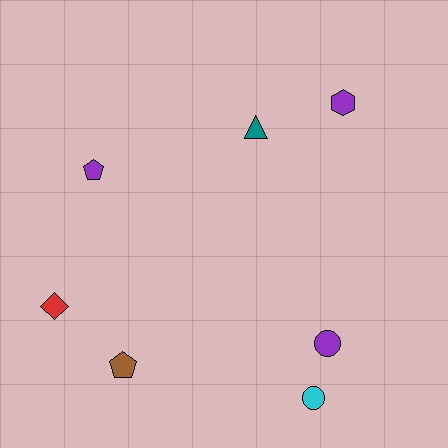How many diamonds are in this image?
There is 1 diamond.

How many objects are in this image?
There are 7 objects.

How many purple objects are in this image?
There are 3 purple objects.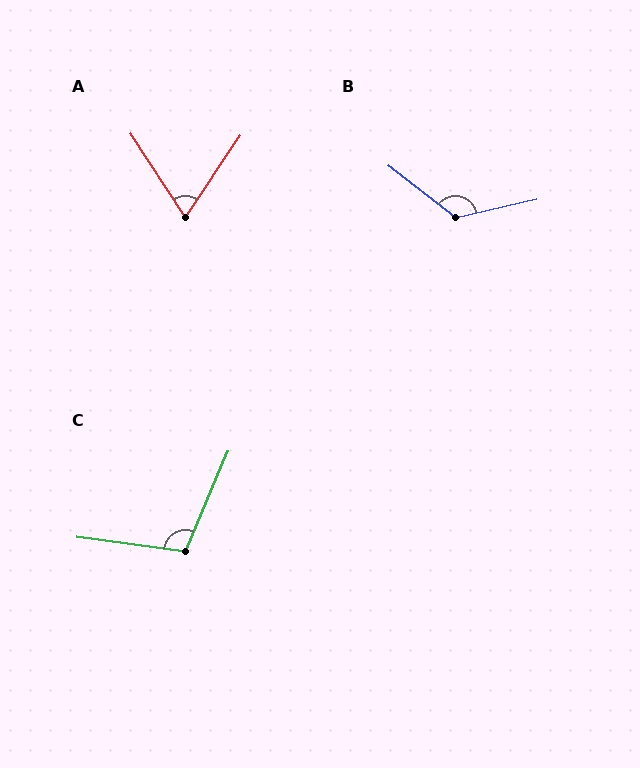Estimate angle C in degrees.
Approximately 105 degrees.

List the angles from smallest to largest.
A (67°), C (105°), B (129°).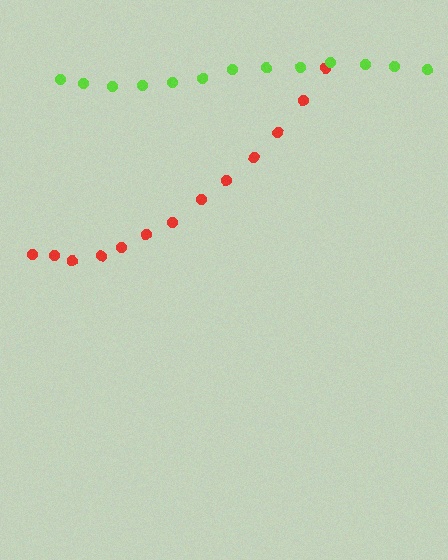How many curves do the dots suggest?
There are 2 distinct paths.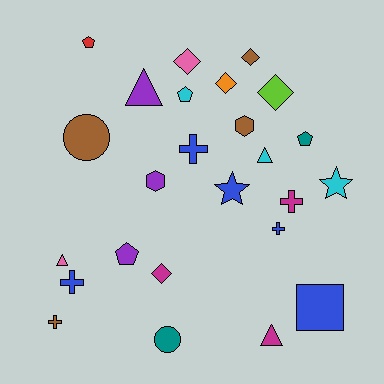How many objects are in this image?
There are 25 objects.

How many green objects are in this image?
There are no green objects.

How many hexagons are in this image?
There are 2 hexagons.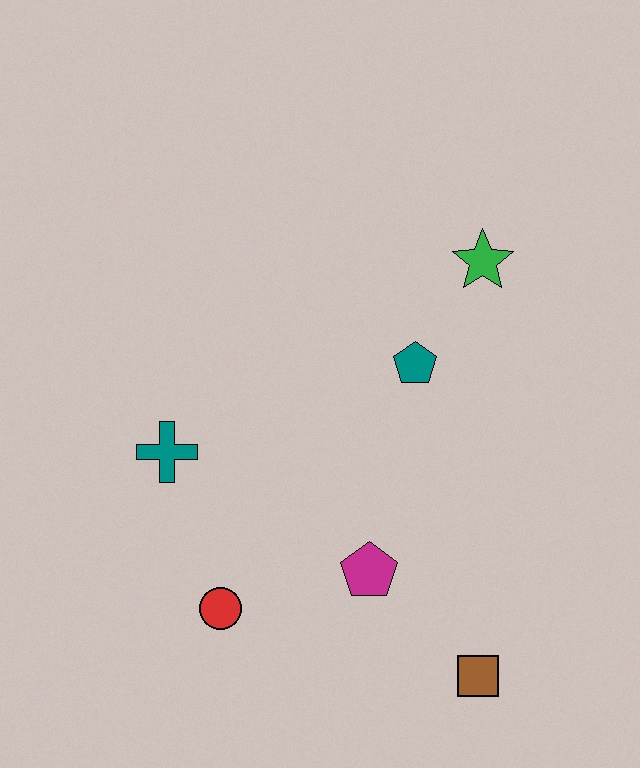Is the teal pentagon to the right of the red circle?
Yes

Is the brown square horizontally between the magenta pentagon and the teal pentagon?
No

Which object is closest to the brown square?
The magenta pentagon is closest to the brown square.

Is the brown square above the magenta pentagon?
No